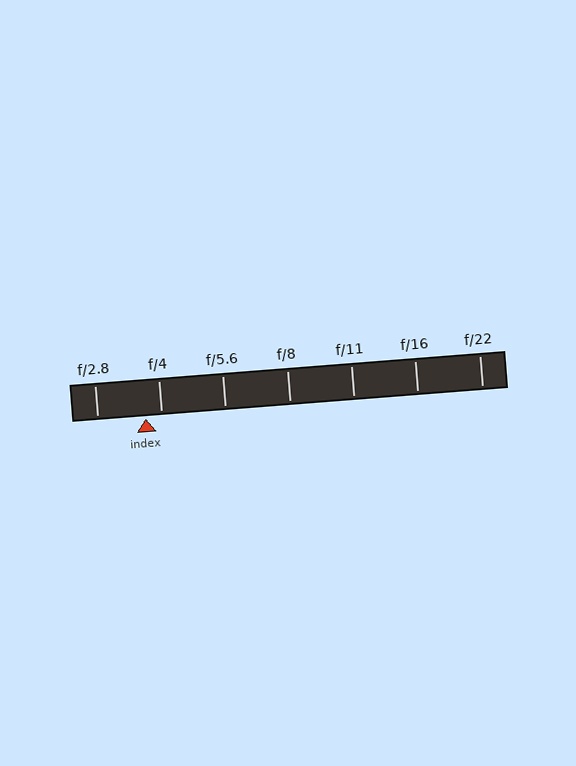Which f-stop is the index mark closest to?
The index mark is closest to f/4.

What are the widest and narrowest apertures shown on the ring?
The widest aperture shown is f/2.8 and the narrowest is f/22.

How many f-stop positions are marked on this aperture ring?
There are 7 f-stop positions marked.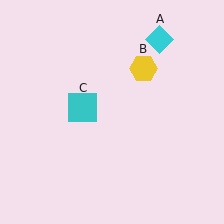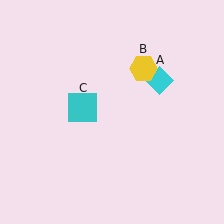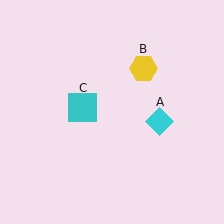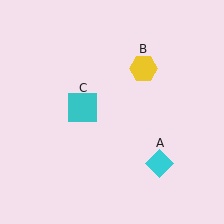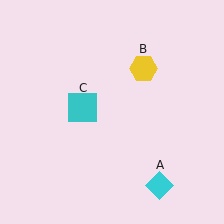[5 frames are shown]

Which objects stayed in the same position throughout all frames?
Yellow hexagon (object B) and cyan square (object C) remained stationary.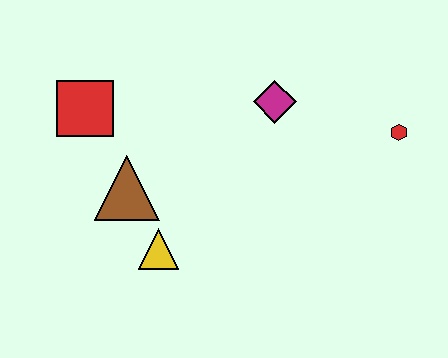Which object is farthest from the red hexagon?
The red square is farthest from the red hexagon.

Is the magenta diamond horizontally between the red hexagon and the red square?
Yes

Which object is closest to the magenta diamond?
The red hexagon is closest to the magenta diamond.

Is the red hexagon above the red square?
No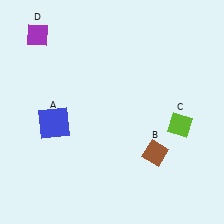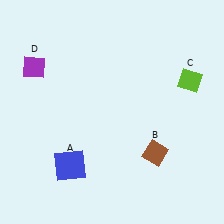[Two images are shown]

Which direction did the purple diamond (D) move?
The purple diamond (D) moved down.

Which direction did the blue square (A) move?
The blue square (A) moved down.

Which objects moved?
The objects that moved are: the blue square (A), the lime diamond (C), the purple diamond (D).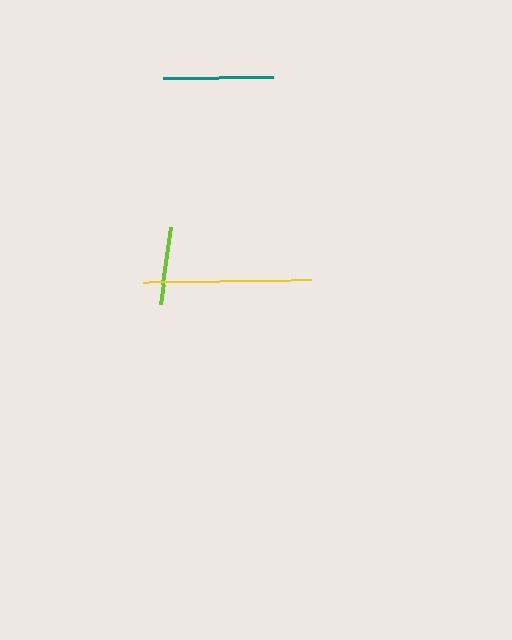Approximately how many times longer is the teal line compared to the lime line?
The teal line is approximately 1.4 times the length of the lime line.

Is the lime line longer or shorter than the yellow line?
The yellow line is longer than the lime line.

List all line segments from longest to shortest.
From longest to shortest: yellow, teal, lime.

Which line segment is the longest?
The yellow line is the longest at approximately 168 pixels.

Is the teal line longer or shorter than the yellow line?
The yellow line is longer than the teal line.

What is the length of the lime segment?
The lime segment is approximately 78 pixels long.